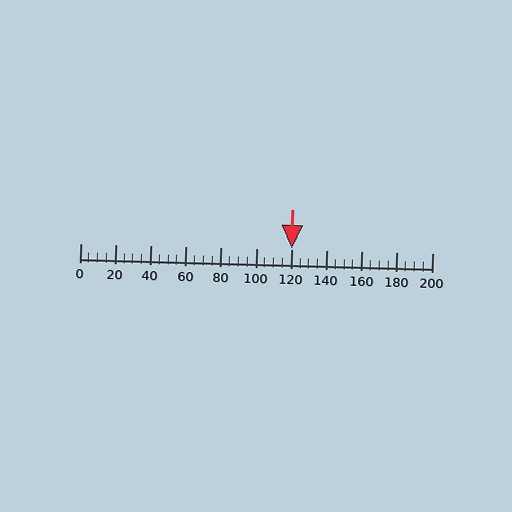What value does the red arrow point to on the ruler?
The red arrow points to approximately 120.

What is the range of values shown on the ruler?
The ruler shows values from 0 to 200.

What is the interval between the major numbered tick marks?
The major tick marks are spaced 20 units apart.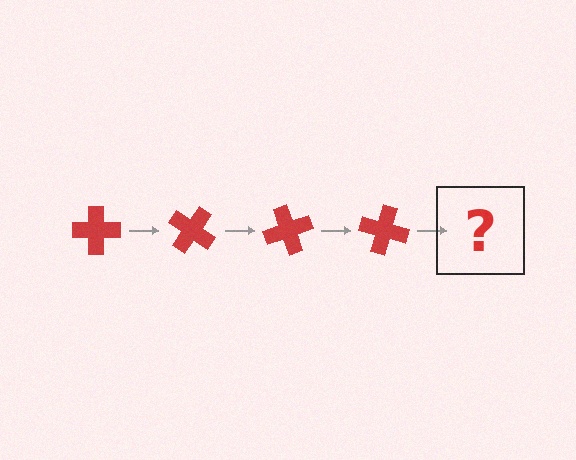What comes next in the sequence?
The next element should be a red cross rotated 140 degrees.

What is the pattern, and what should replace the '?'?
The pattern is that the cross rotates 35 degrees each step. The '?' should be a red cross rotated 140 degrees.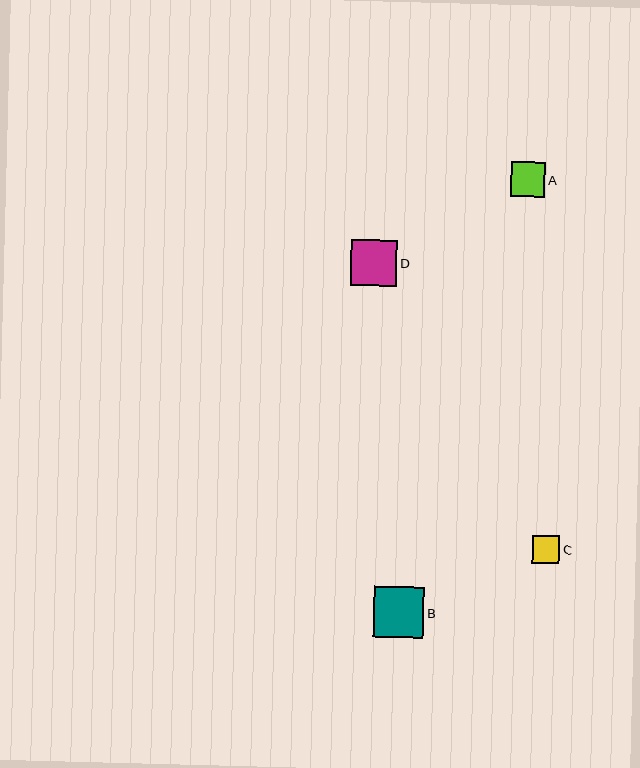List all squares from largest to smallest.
From largest to smallest: B, D, A, C.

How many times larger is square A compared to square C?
Square A is approximately 1.2 times the size of square C.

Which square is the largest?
Square B is the largest with a size of approximately 51 pixels.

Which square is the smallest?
Square C is the smallest with a size of approximately 28 pixels.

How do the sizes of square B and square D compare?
Square B and square D are approximately the same size.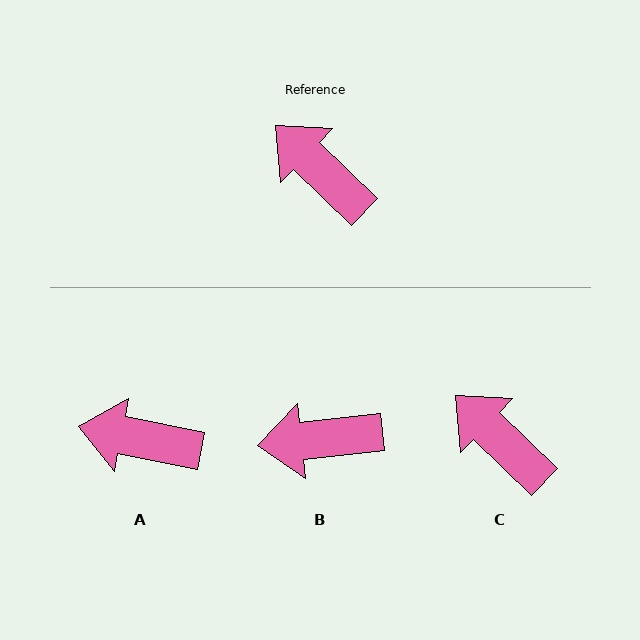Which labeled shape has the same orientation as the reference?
C.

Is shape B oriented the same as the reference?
No, it is off by about 50 degrees.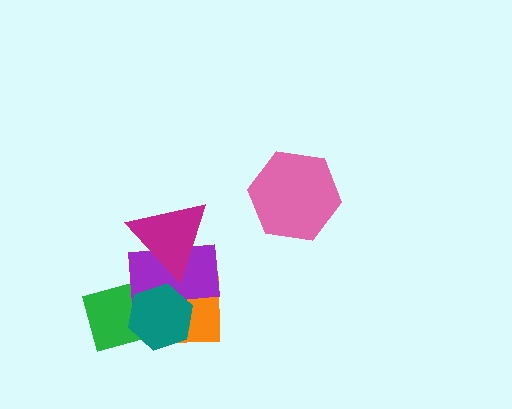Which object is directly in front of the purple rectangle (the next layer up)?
The teal hexagon is directly in front of the purple rectangle.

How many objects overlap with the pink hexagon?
0 objects overlap with the pink hexagon.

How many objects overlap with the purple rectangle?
4 objects overlap with the purple rectangle.